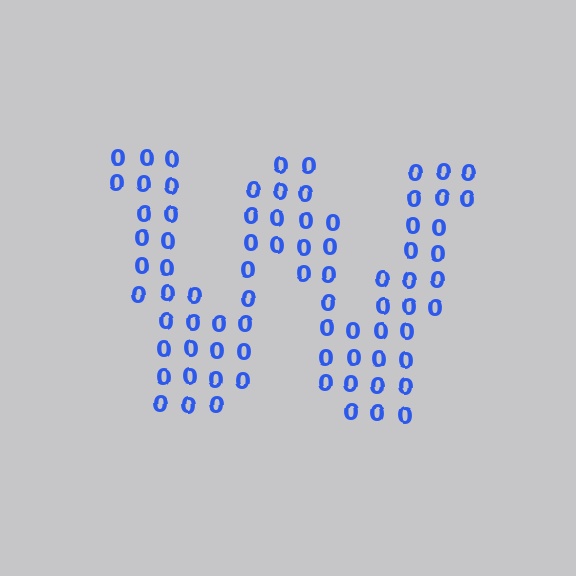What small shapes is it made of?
It is made of small digit 0's.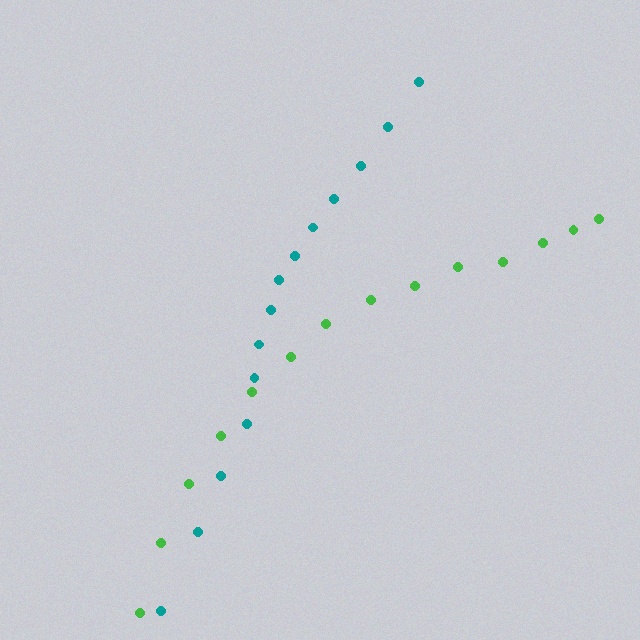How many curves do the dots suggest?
There are 2 distinct paths.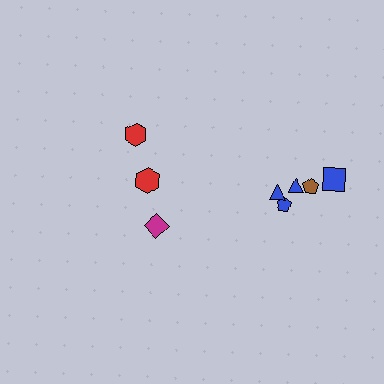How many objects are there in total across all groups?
There are 8 objects.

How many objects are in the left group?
There are 3 objects.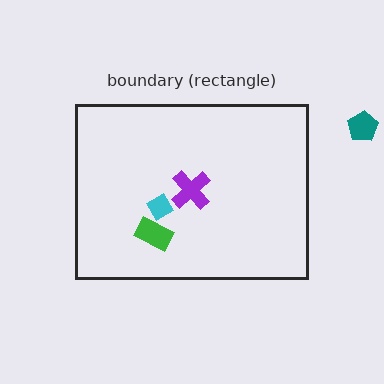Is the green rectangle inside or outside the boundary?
Inside.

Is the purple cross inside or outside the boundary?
Inside.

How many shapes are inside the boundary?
3 inside, 1 outside.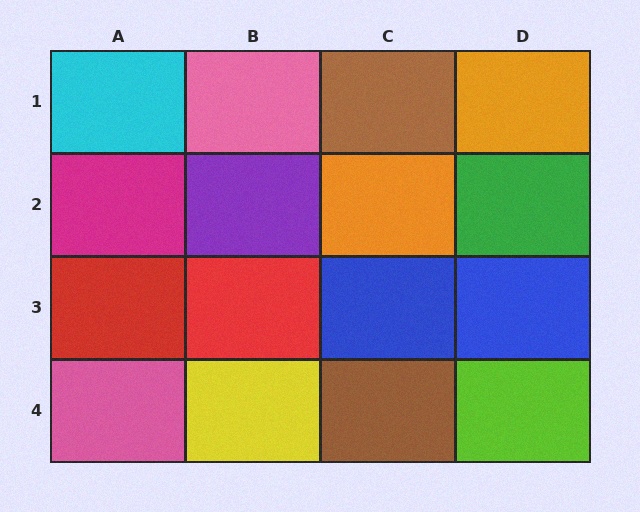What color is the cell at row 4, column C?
Brown.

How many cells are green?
1 cell is green.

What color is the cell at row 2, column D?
Green.